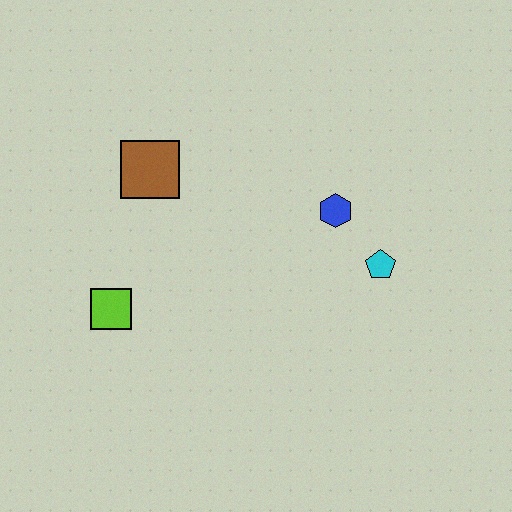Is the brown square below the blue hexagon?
No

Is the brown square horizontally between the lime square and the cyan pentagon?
Yes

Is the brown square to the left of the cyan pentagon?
Yes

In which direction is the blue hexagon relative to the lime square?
The blue hexagon is to the right of the lime square.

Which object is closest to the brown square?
The lime square is closest to the brown square.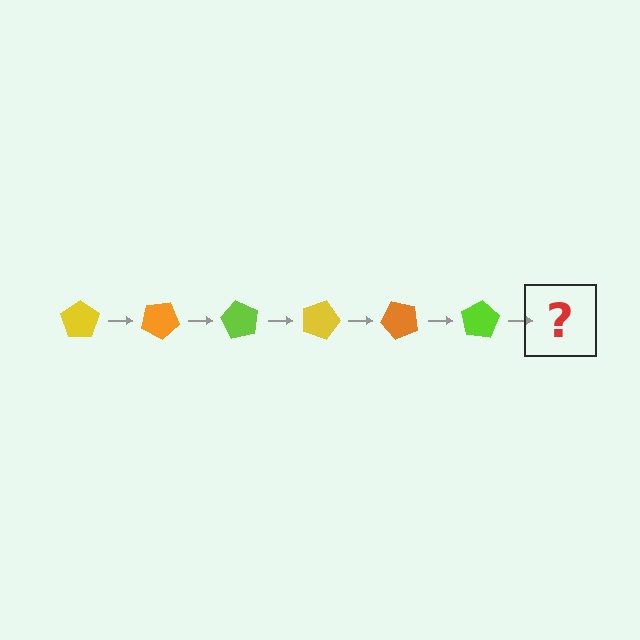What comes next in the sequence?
The next element should be a yellow pentagon, rotated 180 degrees from the start.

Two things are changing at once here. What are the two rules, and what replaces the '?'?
The two rules are that it rotates 30 degrees each step and the color cycles through yellow, orange, and lime. The '?' should be a yellow pentagon, rotated 180 degrees from the start.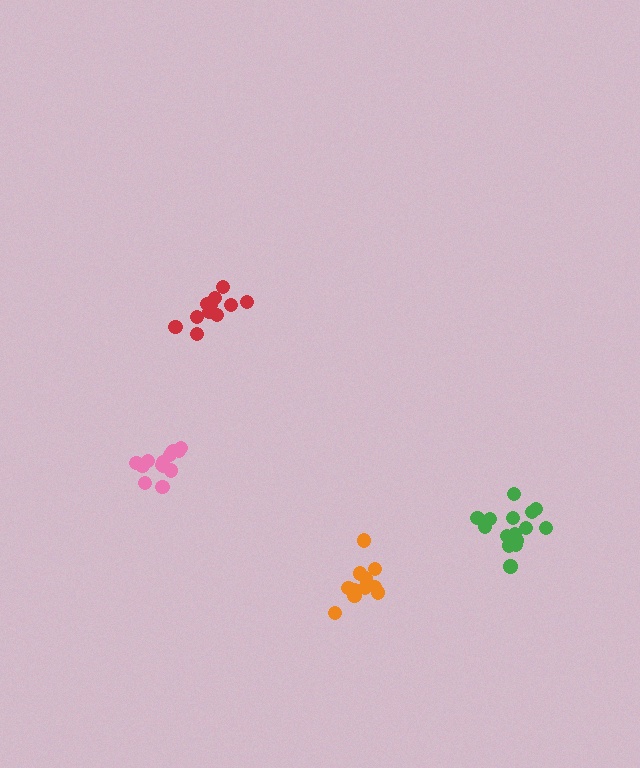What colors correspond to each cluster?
The clusters are colored: green, pink, orange, red.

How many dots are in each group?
Group 1: 15 dots, Group 2: 14 dots, Group 3: 11 dots, Group 4: 11 dots (51 total).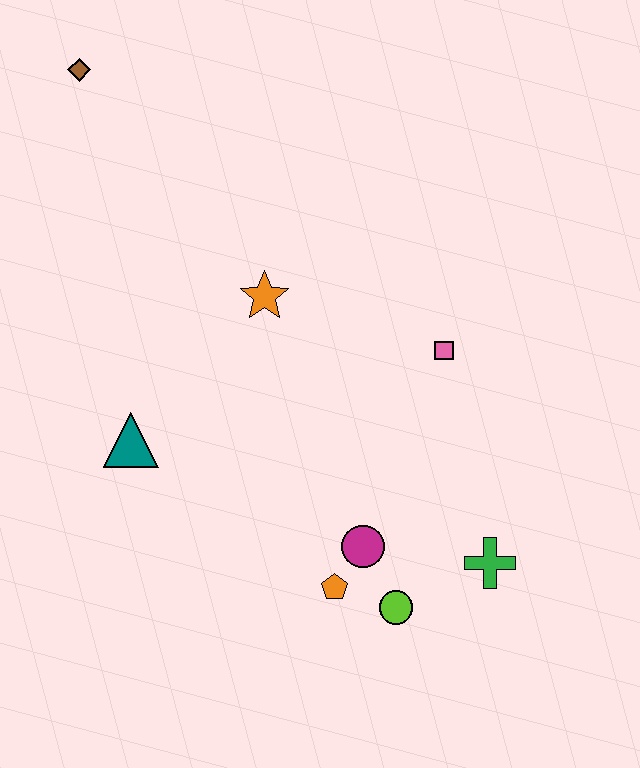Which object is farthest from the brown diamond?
The green cross is farthest from the brown diamond.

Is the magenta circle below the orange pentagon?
No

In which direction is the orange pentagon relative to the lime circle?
The orange pentagon is to the left of the lime circle.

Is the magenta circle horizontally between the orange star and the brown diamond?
No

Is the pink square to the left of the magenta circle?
No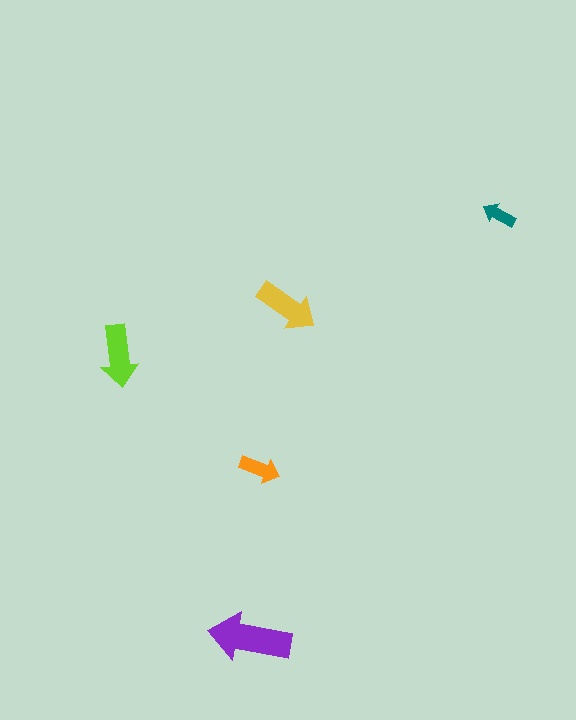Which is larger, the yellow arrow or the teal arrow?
The yellow one.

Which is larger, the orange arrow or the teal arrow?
The orange one.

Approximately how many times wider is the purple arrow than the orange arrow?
About 2 times wider.